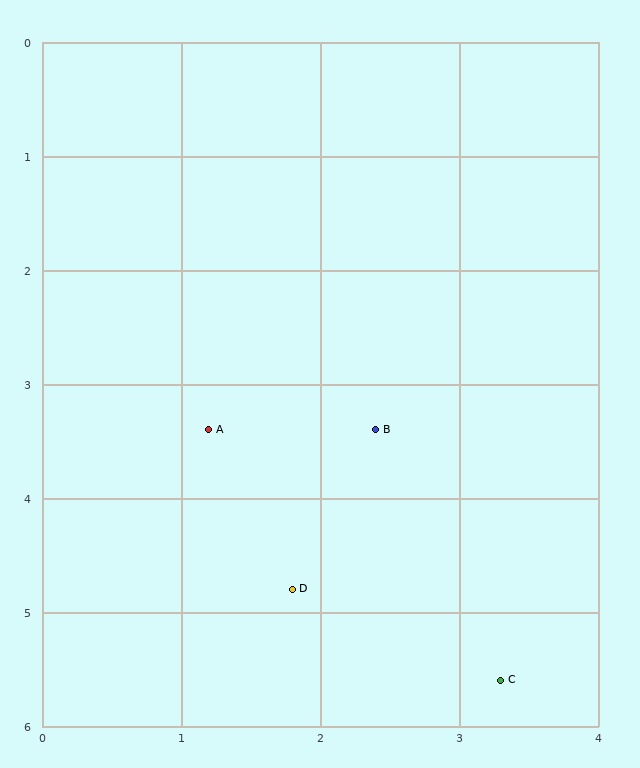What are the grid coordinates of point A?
Point A is at approximately (1.2, 3.4).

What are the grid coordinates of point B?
Point B is at approximately (2.4, 3.4).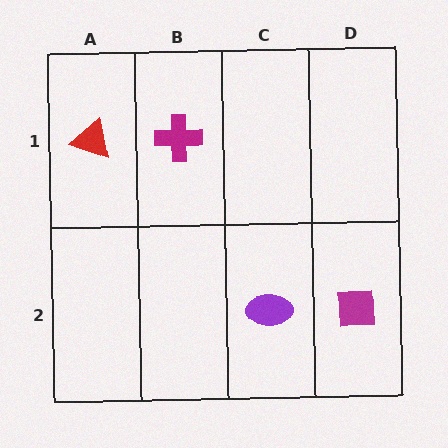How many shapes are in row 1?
2 shapes.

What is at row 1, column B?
A magenta cross.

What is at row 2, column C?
A purple ellipse.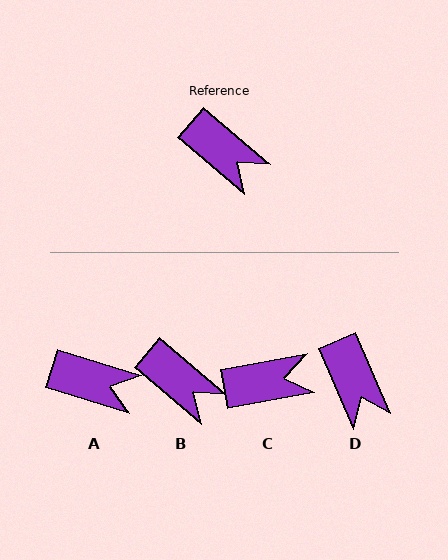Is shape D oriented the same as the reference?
No, it is off by about 26 degrees.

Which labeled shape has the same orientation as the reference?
B.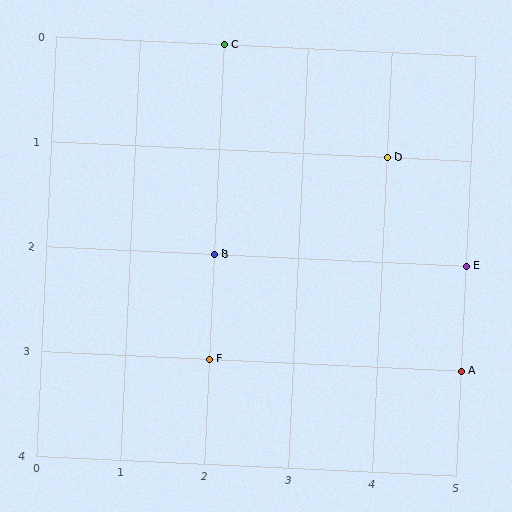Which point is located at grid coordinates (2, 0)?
Point C is at (2, 0).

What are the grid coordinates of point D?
Point D is at grid coordinates (4, 1).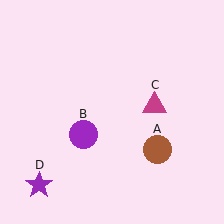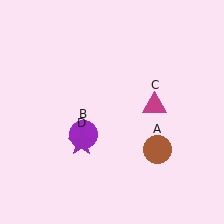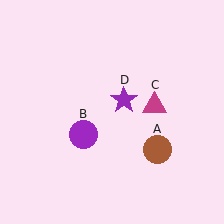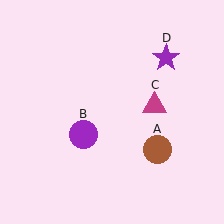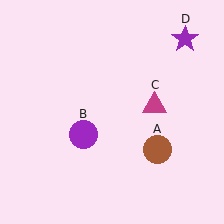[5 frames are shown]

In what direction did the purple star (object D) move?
The purple star (object D) moved up and to the right.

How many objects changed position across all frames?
1 object changed position: purple star (object D).